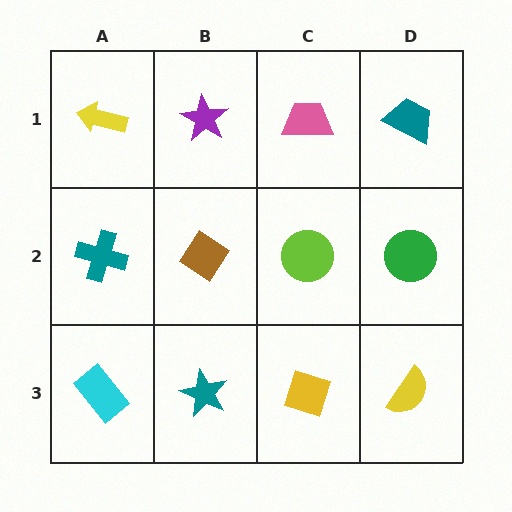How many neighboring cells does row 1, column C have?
3.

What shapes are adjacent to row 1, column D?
A green circle (row 2, column D), a pink trapezoid (row 1, column C).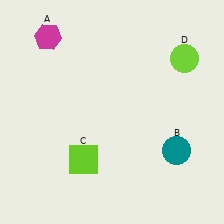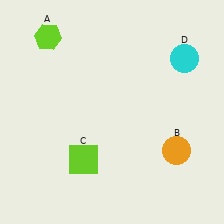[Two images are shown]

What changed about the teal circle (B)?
In Image 1, B is teal. In Image 2, it changed to orange.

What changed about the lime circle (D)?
In Image 1, D is lime. In Image 2, it changed to cyan.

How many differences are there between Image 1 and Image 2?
There are 3 differences between the two images.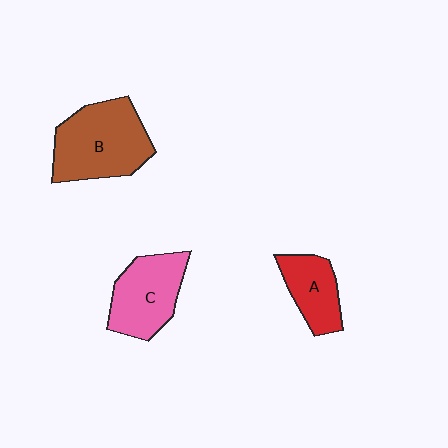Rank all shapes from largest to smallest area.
From largest to smallest: B (brown), C (pink), A (red).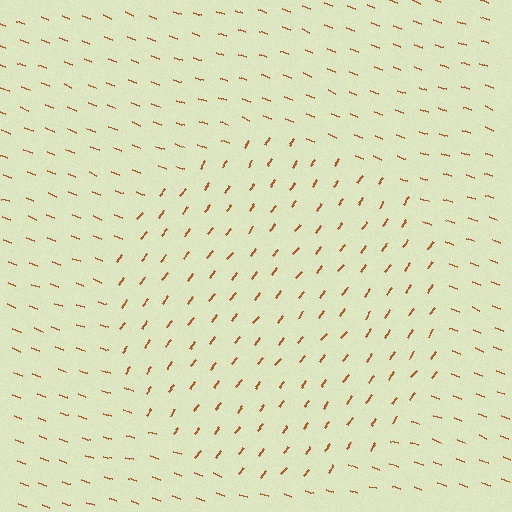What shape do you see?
I see a circle.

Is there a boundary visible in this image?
Yes, there is a texture boundary formed by a change in line orientation.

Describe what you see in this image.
The image is filled with small brown line segments. A circle region in the image has lines oriented differently from the surrounding lines, creating a visible texture boundary.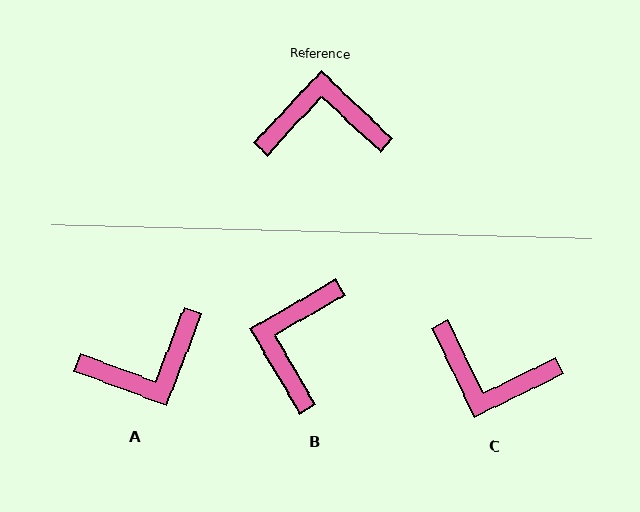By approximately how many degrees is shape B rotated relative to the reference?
Approximately 73 degrees counter-clockwise.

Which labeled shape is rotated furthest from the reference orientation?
C, about 159 degrees away.